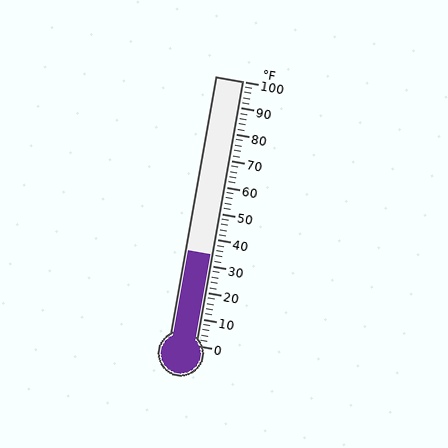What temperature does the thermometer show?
The thermometer shows approximately 34°F.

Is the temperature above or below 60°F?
The temperature is below 60°F.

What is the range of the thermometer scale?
The thermometer scale ranges from 0°F to 100°F.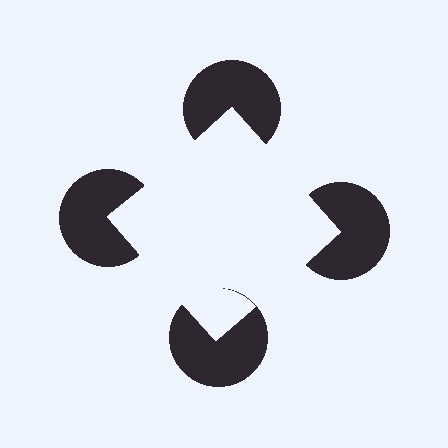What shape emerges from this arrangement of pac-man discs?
An illusory square — its edges are inferred from the aligned wedge cuts in the pac-man discs, not physically drawn.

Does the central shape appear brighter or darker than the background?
It typically appears slightly brighter than the background, even though no actual brightness change is drawn.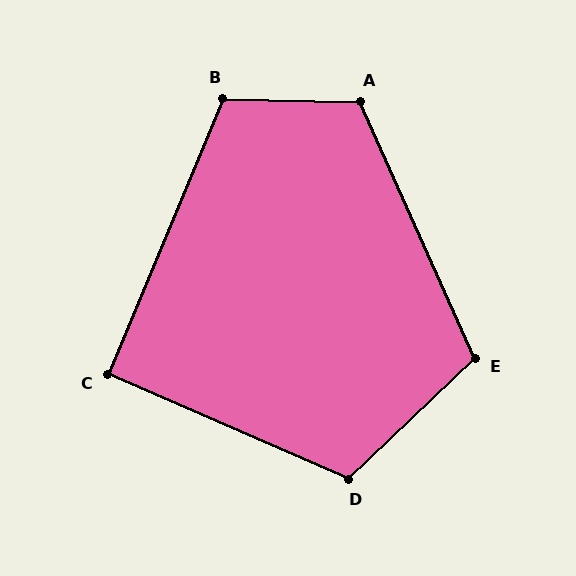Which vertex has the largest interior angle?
A, at approximately 115 degrees.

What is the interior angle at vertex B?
Approximately 112 degrees (obtuse).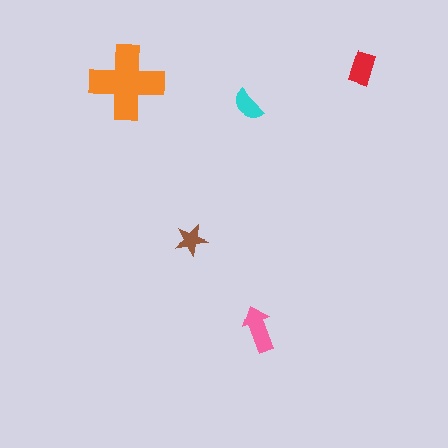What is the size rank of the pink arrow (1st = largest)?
2nd.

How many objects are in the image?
There are 5 objects in the image.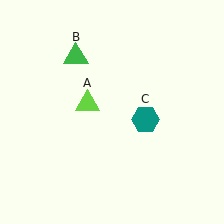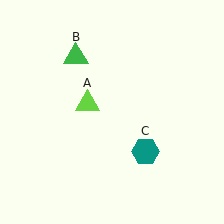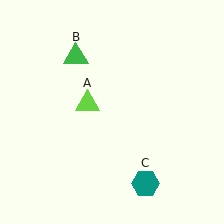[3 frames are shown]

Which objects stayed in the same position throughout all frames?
Lime triangle (object A) and green triangle (object B) remained stationary.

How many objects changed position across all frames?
1 object changed position: teal hexagon (object C).